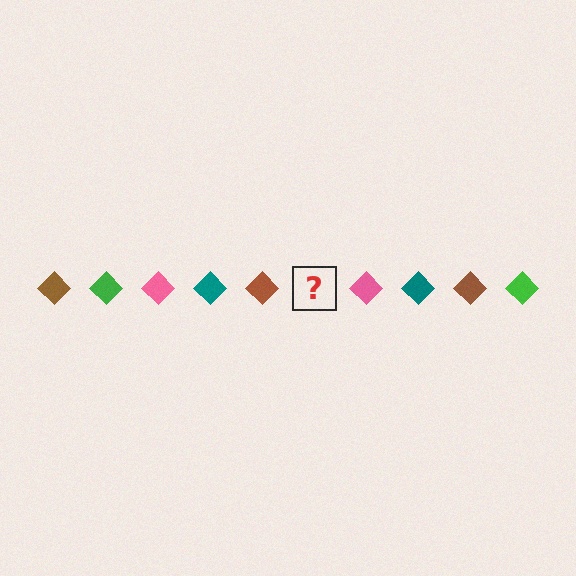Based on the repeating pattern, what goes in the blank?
The blank should be a green diamond.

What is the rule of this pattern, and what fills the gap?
The rule is that the pattern cycles through brown, green, pink, teal diamonds. The gap should be filled with a green diamond.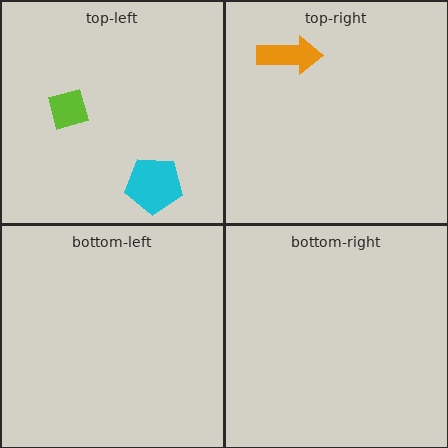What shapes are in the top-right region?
The orange arrow.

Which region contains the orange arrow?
The top-right region.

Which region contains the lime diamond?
The top-left region.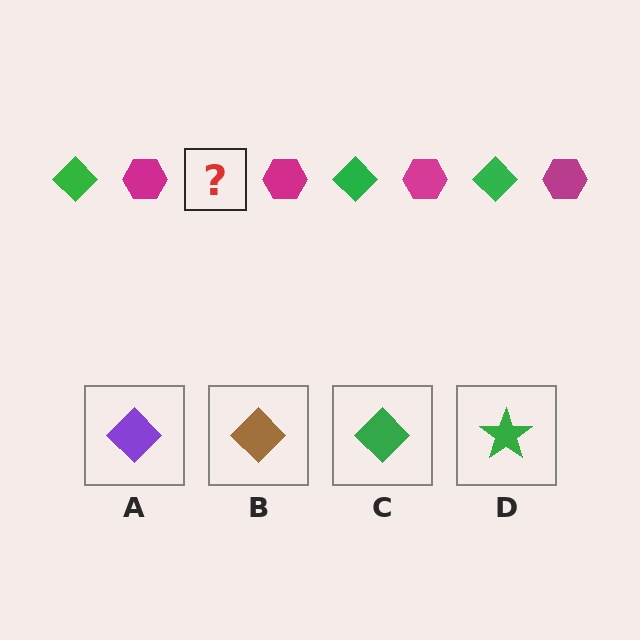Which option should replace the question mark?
Option C.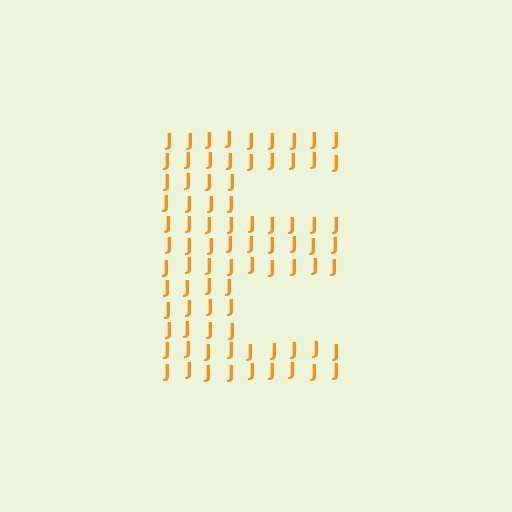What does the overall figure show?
The overall figure shows the letter E.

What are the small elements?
The small elements are letter J's.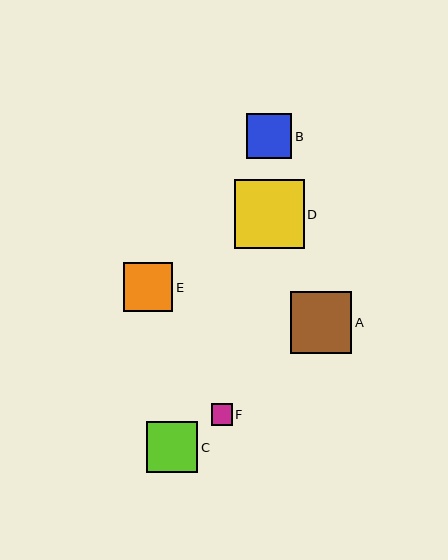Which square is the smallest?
Square F is the smallest with a size of approximately 21 pixels.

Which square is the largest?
Square D is the largest with a size of approximately 70 pixels.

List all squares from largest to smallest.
From largest to smallest: D, A, C, E, B, F.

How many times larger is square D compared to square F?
Square D is approximately 3.3 times the size of square F.